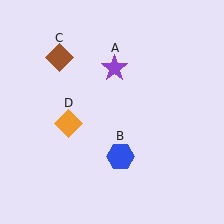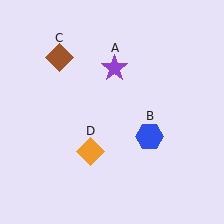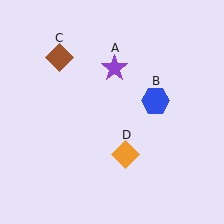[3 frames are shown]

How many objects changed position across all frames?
2 objects changed position: blue hexagon (object B), orange diamond (object D).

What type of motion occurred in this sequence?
The blue hexagon (object B), orange diamond (object D) rotated counterclockwise around the center of the scene.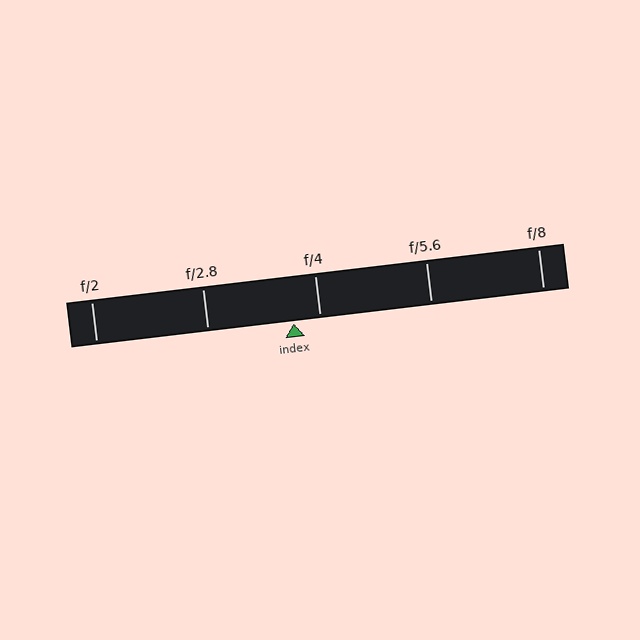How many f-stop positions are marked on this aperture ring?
There are 5 f-stop positions marked.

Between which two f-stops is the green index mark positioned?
The index mark is between f/2.8 and f/4.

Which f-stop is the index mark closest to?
The index mark is closest to f/4.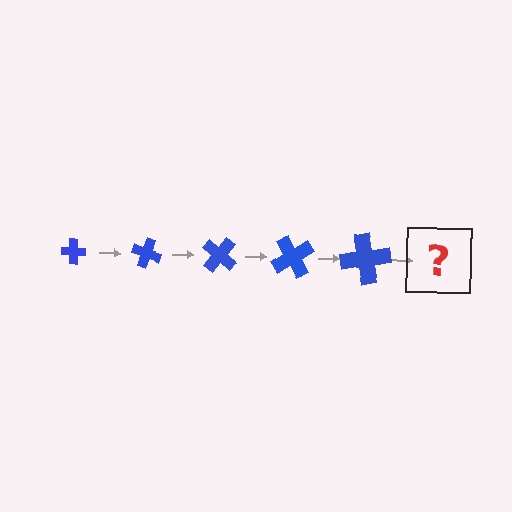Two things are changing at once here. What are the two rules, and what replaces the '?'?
The two rules are that the cross grows larger each step and it rotates 20 degrees each step. The '?' should be a cross, larger than the previous one and rotated 100 degrees from the start.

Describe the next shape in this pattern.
It should be a cross, larger than the previous one and rotated 100 degrees from the start.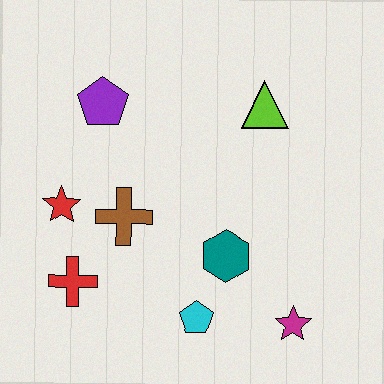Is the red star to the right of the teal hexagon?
No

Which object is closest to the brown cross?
The red star is closest to the brown cross.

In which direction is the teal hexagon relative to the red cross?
The teal hexagon is to the right of the red cross.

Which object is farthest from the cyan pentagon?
The purple pentagon is farthest from the cyan pentagon.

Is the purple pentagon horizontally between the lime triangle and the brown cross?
No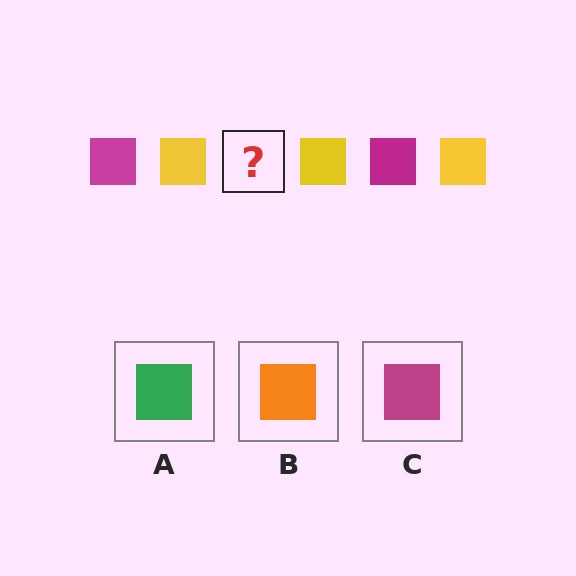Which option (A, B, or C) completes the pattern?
C.